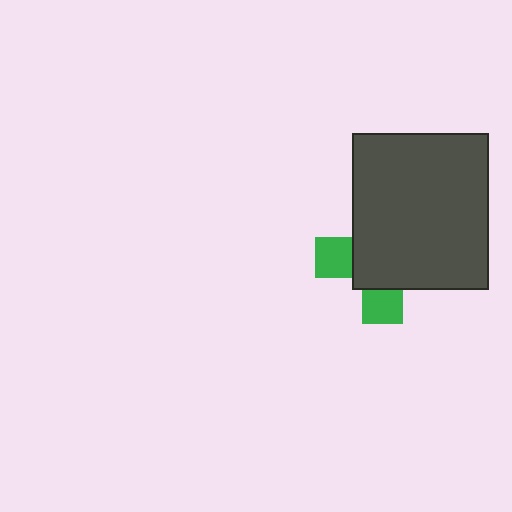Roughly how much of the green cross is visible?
A small part of it is visible (roughly 31%).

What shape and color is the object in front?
The object in front is a dark gray rectangle.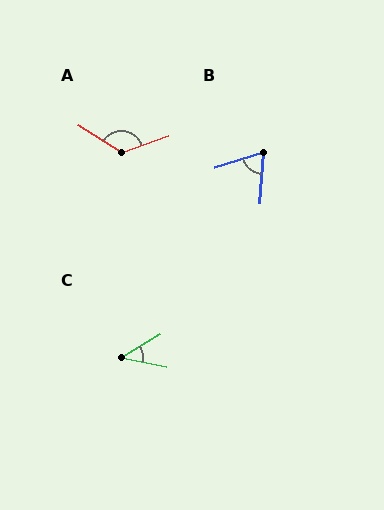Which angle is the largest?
A, at approximately 128 degrees.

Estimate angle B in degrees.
Approximately 68 degrees.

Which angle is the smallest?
C, at approximately 43 degrees.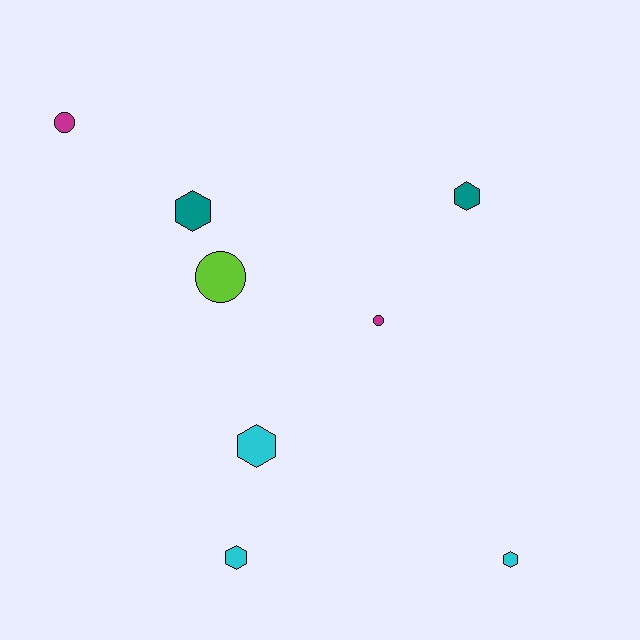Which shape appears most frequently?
Hexagon, with 5 objects.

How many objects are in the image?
There are 8 objects.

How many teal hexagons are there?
There are 2 teal hexagons.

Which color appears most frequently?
Cyan, with 3 objects.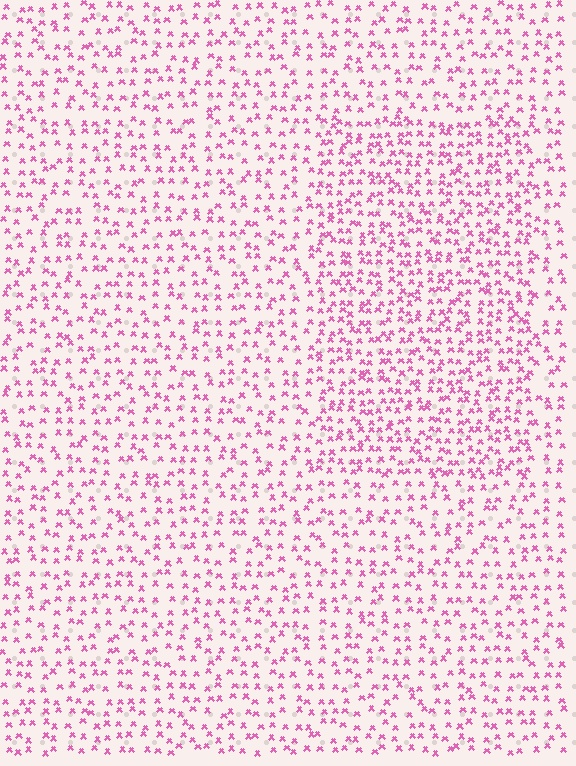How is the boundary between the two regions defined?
The boundary is defined by a change in element density (approximately 1.6x ratio). All elements are the same color, size, and shape.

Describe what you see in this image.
The image contains small pink elements arranged at two different densities. A rectangle-shaped region is visible where the elements are more densely packed than the surrounding area.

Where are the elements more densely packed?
The elements are more densely packed inside the rectangle boundary.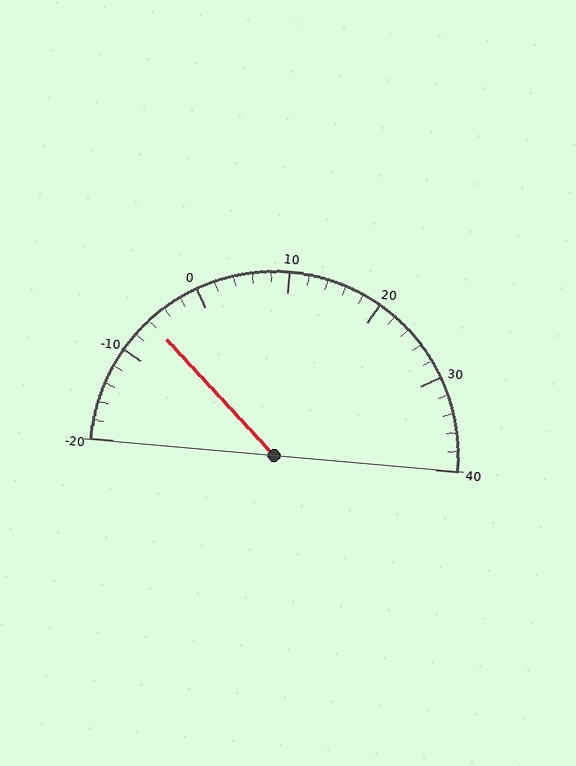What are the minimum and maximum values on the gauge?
The gauge ranges from -20 to 40.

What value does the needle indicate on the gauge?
The needle indicates approximately -6.